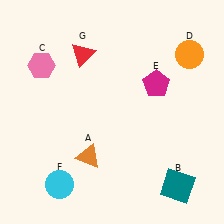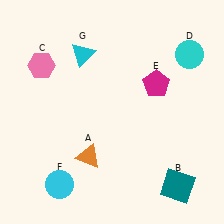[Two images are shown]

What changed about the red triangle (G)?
In Image 1, G is red. In Image 2, it changed to cyan.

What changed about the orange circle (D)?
In Image 1, D is orange. In Image 2, it changed to cyan.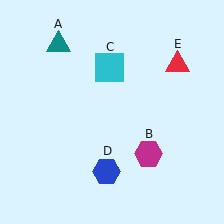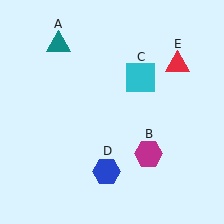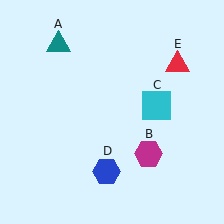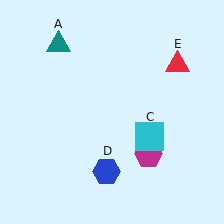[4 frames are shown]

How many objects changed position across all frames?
1 object changed position: cyan square (object C).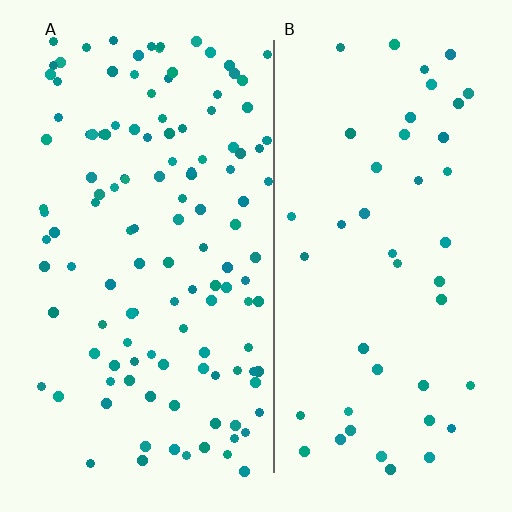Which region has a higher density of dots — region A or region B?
A (the left).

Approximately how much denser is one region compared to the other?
Approximately 2.8× — region A over region B.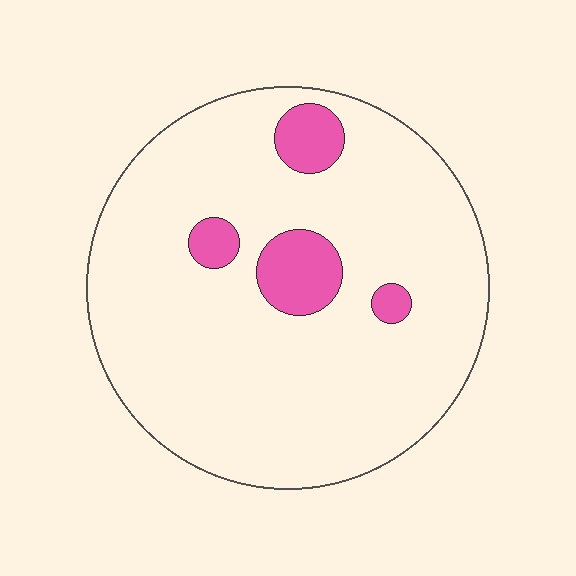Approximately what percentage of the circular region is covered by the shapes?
Approximately 10%.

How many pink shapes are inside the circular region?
4.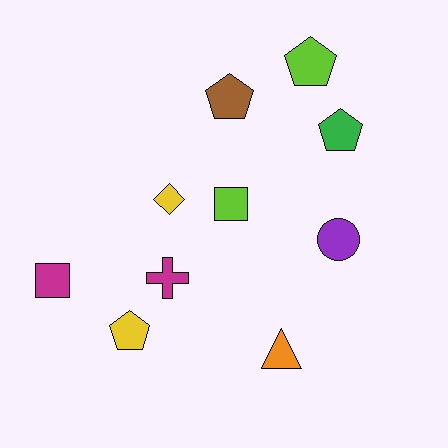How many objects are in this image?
There are 10 objects.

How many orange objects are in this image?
There is 1 orange object.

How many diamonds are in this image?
There is 1 diamond.